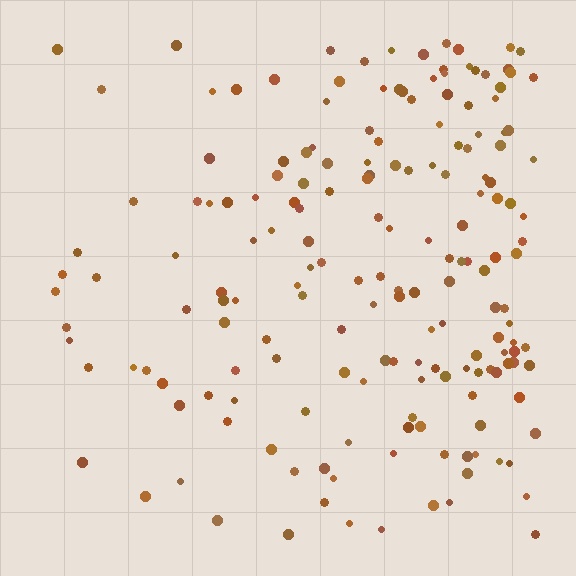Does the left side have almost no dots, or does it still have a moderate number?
Still a moderate number, just noticeably fewer than the right.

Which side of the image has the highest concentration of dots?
The right.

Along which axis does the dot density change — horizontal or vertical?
Horizontal.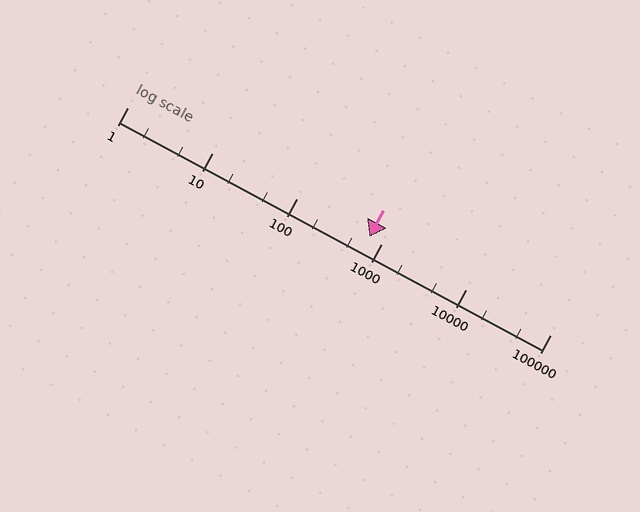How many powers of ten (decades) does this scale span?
The scale spans 5 decades, from 1 to 100000.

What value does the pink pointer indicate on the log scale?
The pointer indicates approximately 720.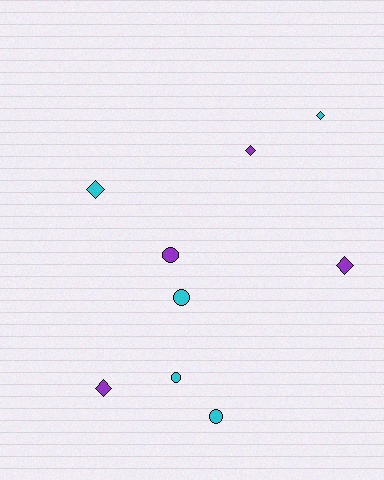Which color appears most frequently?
Cyan, with 5 objects.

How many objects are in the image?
There are 9 objects.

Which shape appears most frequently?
Diamond, with 5 objects.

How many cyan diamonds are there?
There are 2 cyan diamonds.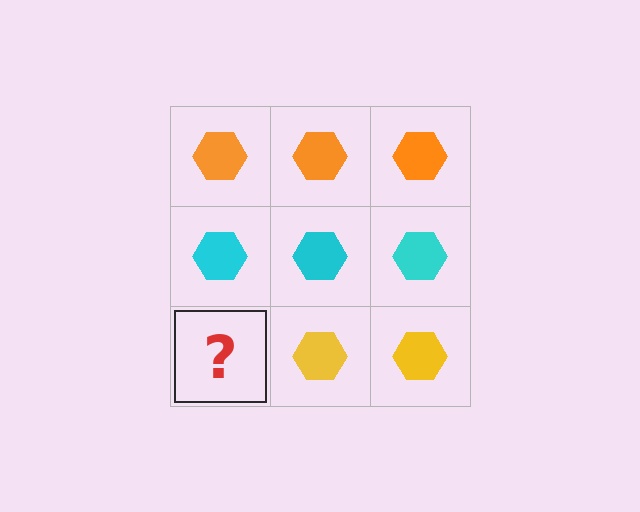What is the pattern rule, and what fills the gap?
The rule is that each row has a consistent color. The gap should be filled with a yellow hexagon.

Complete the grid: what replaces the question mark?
The question mark should be replaced with a yellow hexagon.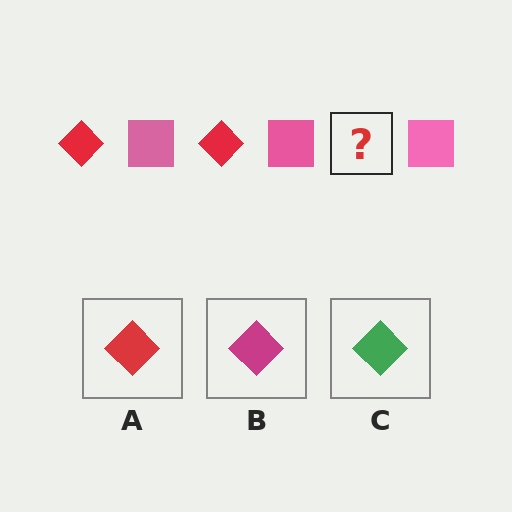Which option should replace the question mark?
Option A.